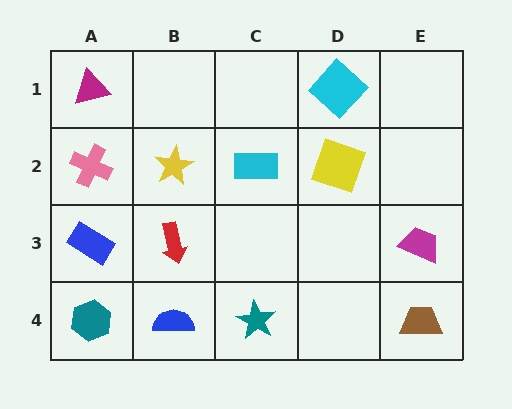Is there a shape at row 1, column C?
No, that cell is empty.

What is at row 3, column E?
A magenta trapezoid.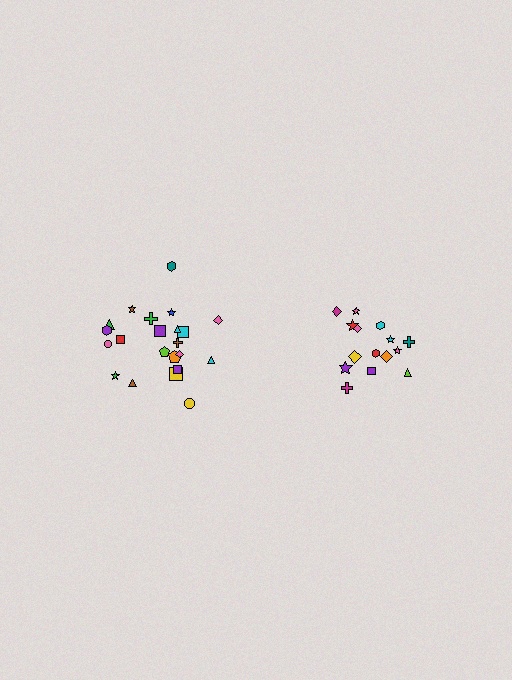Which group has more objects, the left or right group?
The left group.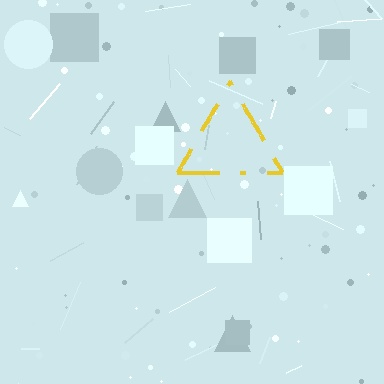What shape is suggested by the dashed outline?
The dashed outline suggests a triangle.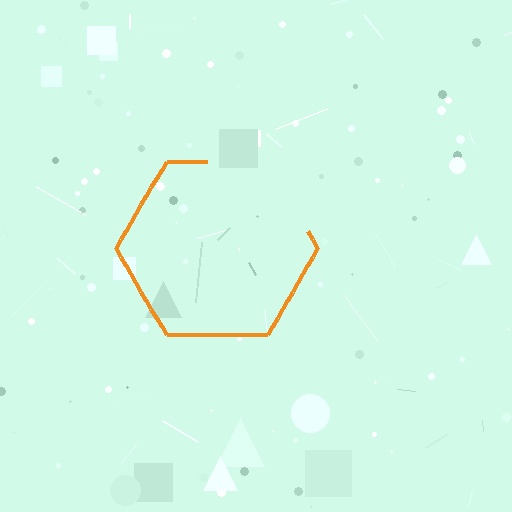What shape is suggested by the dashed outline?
The dashed outline suggests a hexagon.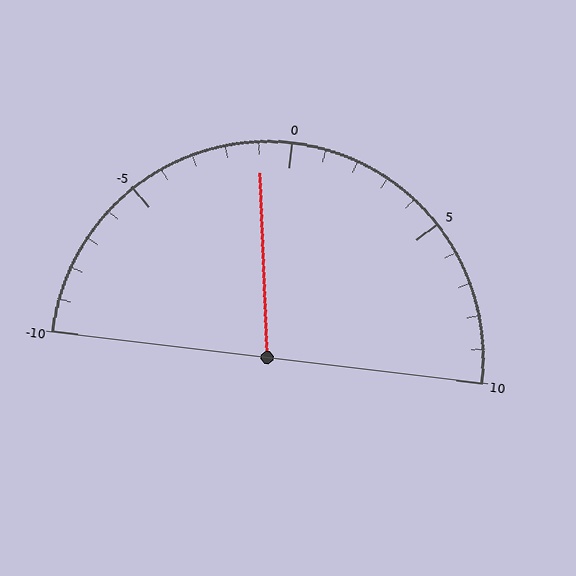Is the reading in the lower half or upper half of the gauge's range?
The reading is in the lower half of the range (-10 to 10).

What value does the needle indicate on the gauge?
The needle indicates approximately -1.